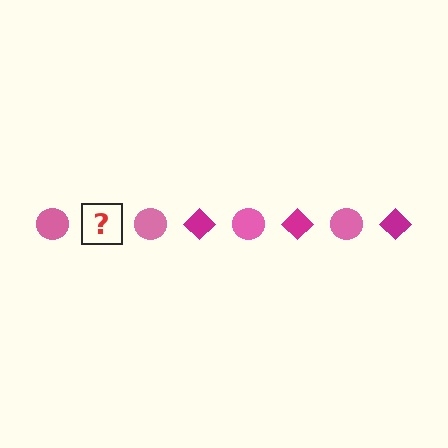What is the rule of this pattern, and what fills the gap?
The rule is that the pattern alternates between pink circle and magenta diamond. The gap should be filled with a magenta diamond.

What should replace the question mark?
The question mark should be replaced with a magenta diamond.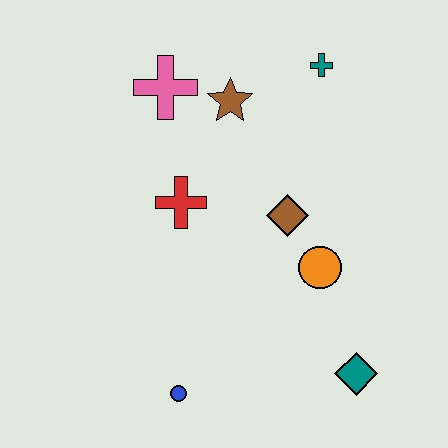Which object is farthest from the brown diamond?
The blue circle is farthest from the brown diamond.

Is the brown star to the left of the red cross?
No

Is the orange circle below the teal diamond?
No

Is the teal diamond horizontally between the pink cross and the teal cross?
No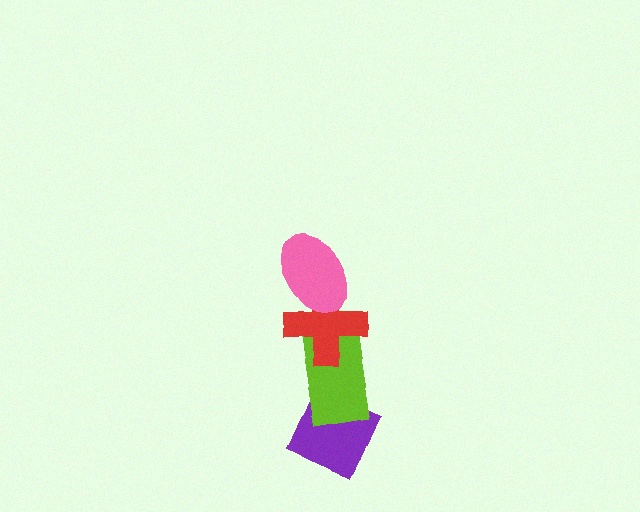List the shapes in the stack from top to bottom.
From top to bottom: the pink ellipse, the red cross, the lime rectangle, the purple diamond.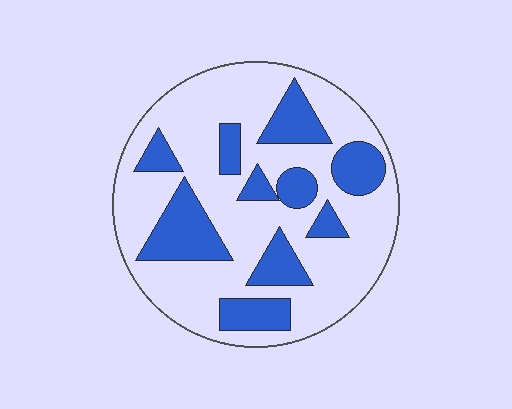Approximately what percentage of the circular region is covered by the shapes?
Approximately 30%.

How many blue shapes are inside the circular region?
10.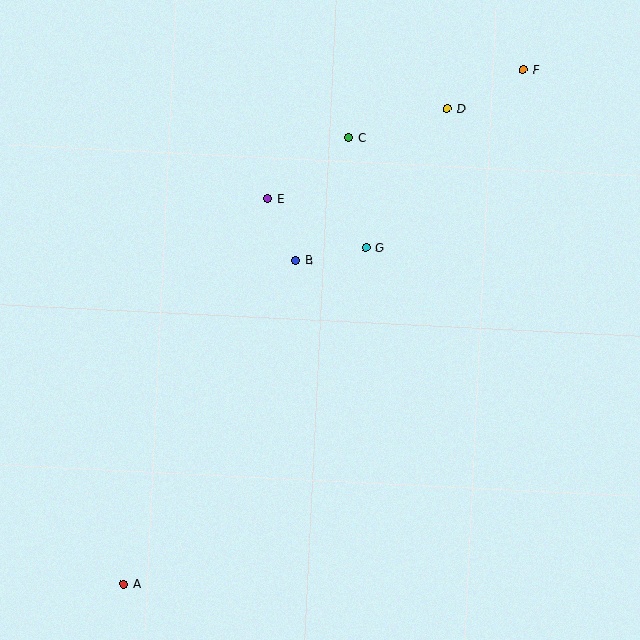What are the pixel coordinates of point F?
Point F is at (524, 69).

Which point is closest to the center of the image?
Point B at (296, 260) is closest to the center.